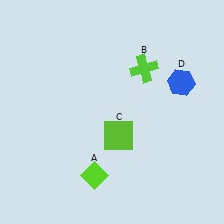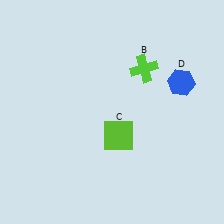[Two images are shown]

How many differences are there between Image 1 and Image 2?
There is 1 difference between the two images.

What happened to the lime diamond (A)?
The lime diamond (A) was removed in Image 2. It was in the bottom-left area of Image 1.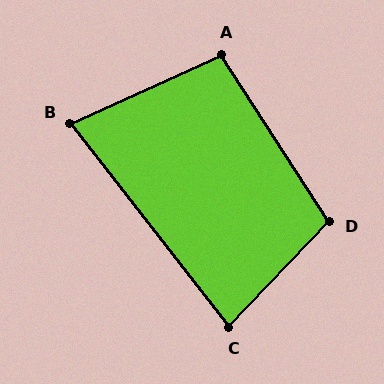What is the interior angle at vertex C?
Approximately 82 degrees (acute).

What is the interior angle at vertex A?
Approximately 98 degrees (obtuse).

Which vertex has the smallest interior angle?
B, at approximately 76 degrees.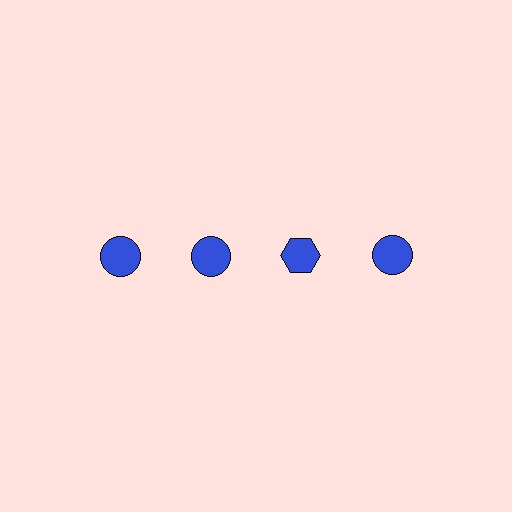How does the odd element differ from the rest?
It has a different shape: hexagon instead of circle.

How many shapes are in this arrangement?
There are 4 shapes arranged in a grid pattern.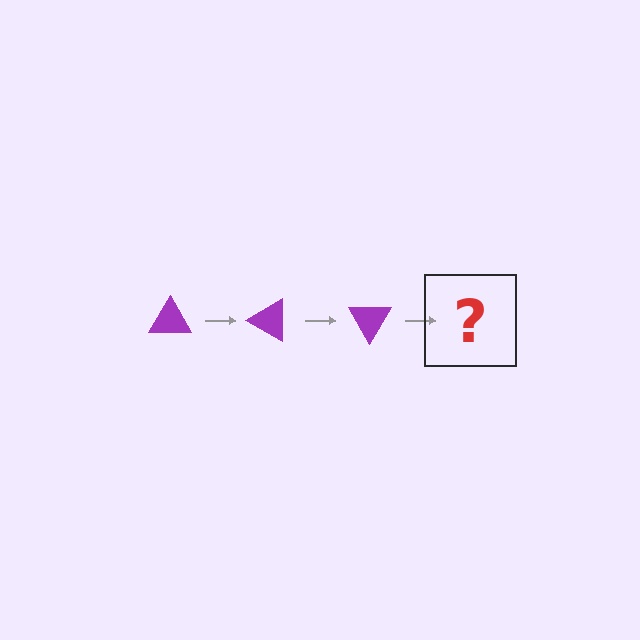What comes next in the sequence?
The next element should be a purple triangle rotated 90 degrees.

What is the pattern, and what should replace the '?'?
The pattern is that the triangle rotates 30 degrees each step. The '?' should be a purple triangle rotated 90 degrees.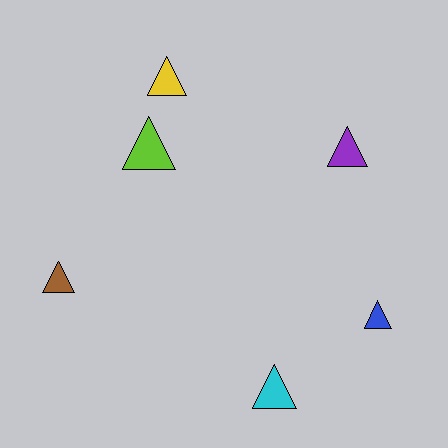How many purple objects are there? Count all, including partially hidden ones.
There is 1 purple object.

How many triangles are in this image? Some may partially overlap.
There are 6 triangles.